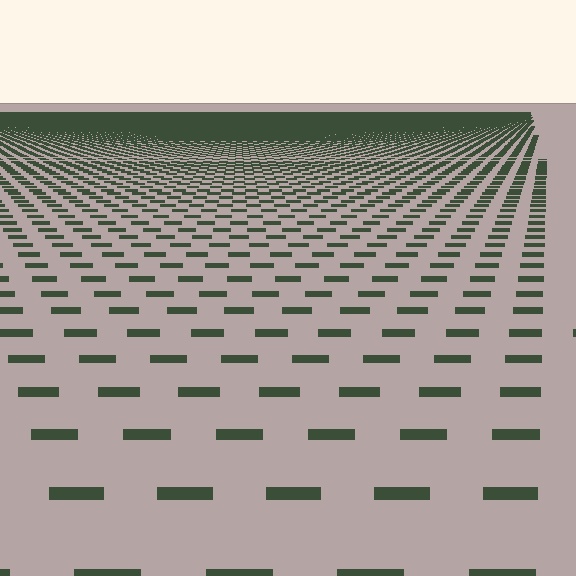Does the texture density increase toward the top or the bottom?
Density increases toward the top.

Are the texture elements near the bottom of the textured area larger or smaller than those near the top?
Larger. Near the bottom, elements are closer to the viewer and appear at a bigger on-screen size.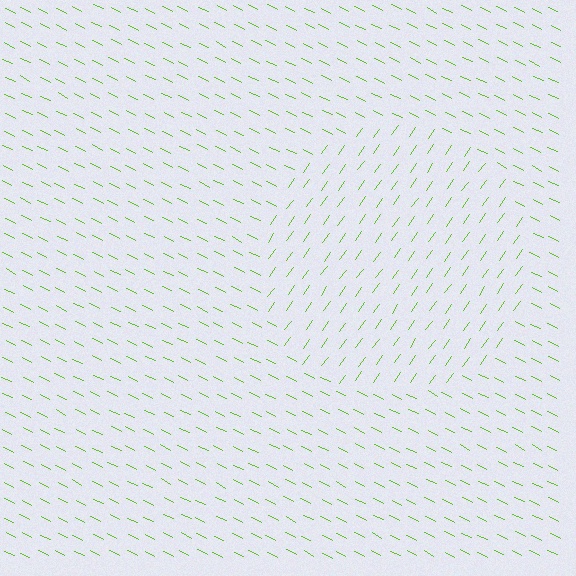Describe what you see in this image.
The image is filled with small lime line segments. A circle region in the image has lines oriented differently from the surrounding lines, creating a visible texture boundary.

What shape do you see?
I see a circle.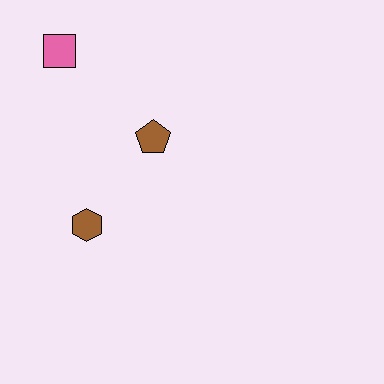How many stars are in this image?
There are no stars.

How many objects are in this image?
There are 3 objects.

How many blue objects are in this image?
There are no blue objects.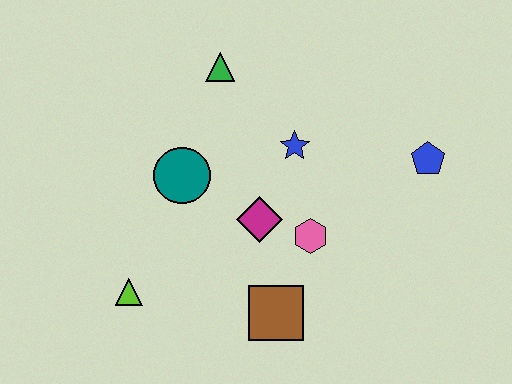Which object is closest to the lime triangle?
The teal circle is closest to the lime triangle.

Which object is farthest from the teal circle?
The blue pentagon is farthest from the teal circle.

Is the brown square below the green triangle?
Yes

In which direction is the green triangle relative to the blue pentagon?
The green triangle is to the left of the blue pentagon.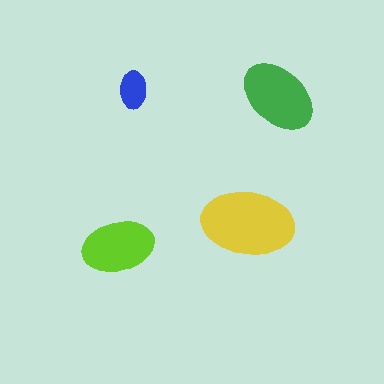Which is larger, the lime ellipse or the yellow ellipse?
The yellow one.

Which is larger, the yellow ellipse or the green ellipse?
The yellow one.